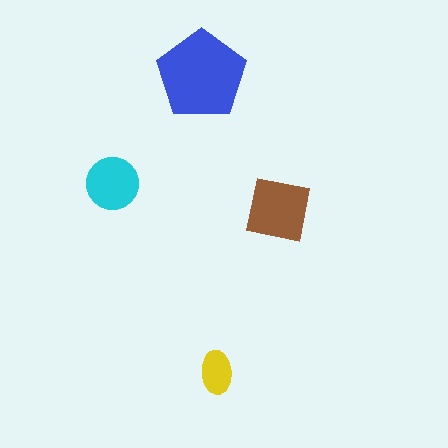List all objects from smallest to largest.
The yellow ellipse, the cyan circle, the brown square, the blue pentagon.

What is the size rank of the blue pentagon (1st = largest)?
1st.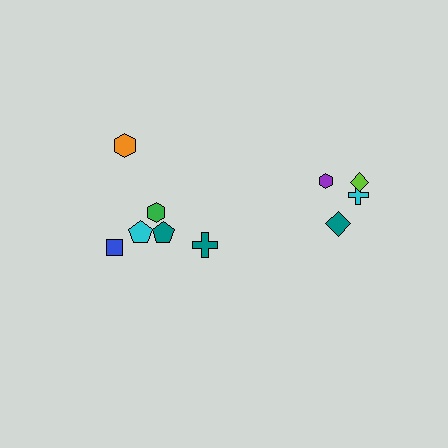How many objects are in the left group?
There are 6 objects.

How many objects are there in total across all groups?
There are 10 objects.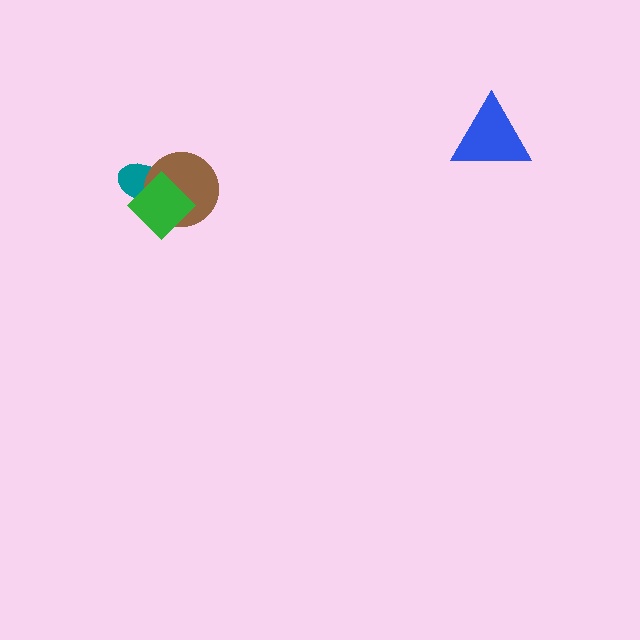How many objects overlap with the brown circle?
2 objects overlap with the brown circle.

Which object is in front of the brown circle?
The green diamond is in front of the brown circle.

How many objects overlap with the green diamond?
2 objects overlap with the green diamond.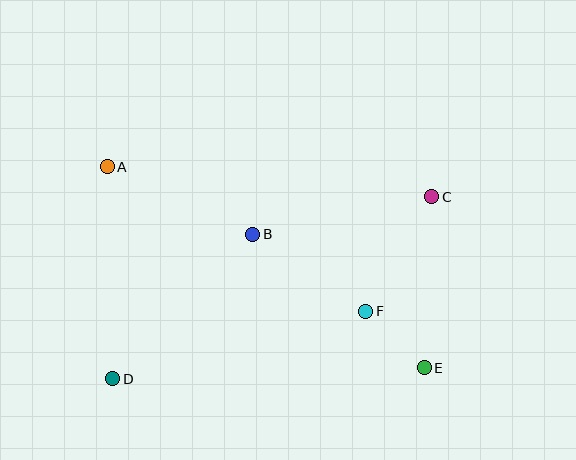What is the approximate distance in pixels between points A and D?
The distance between A and D is approximately 212 pixels.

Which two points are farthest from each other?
Points A and E are farthest from each other.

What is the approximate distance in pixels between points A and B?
The distance between A and B is approximately 160 pixels.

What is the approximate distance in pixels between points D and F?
The distance between D and F is approximately 262 pixels.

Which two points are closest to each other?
Points E and F are closest to each other.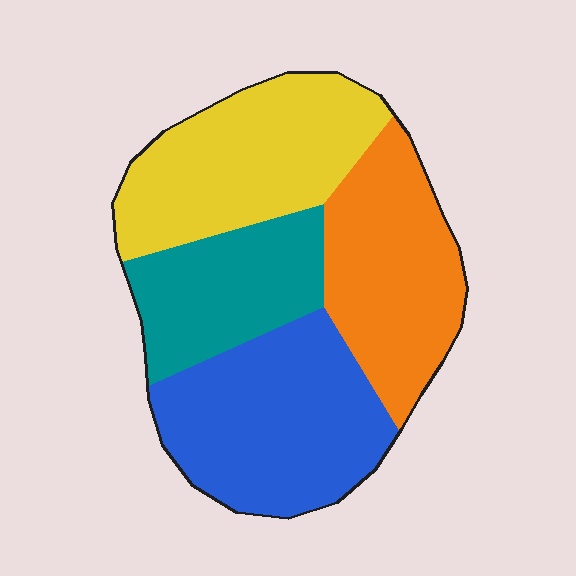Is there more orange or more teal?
Orange.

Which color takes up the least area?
Teal, at roughly 20%.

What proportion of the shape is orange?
Orange takes up between a sixth and a third of the shape.